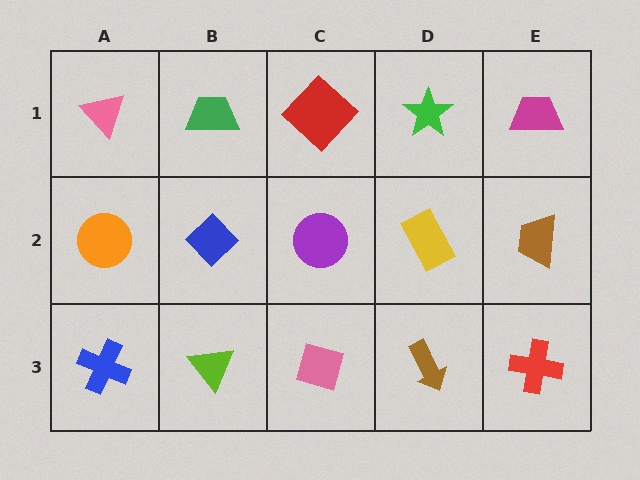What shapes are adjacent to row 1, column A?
An orange circle (row 2, column A), a green trapezoid (row 1, column B).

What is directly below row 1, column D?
A yellow rectangle.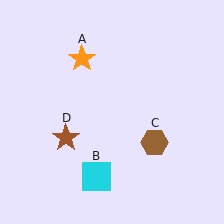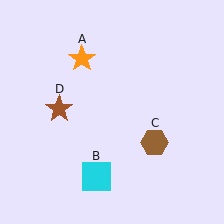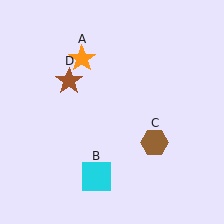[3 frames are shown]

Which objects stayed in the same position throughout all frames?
Orange star (object A) and cyan square (object B) and brown hexagon (object C) remained stationary.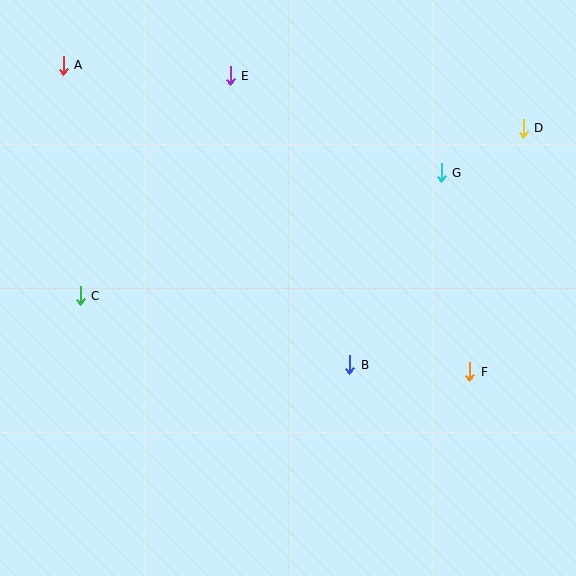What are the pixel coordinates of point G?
Point G is at (441, 173).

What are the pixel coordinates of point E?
Point E is at (230, 76).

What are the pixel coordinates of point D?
Point D is at (523, 128).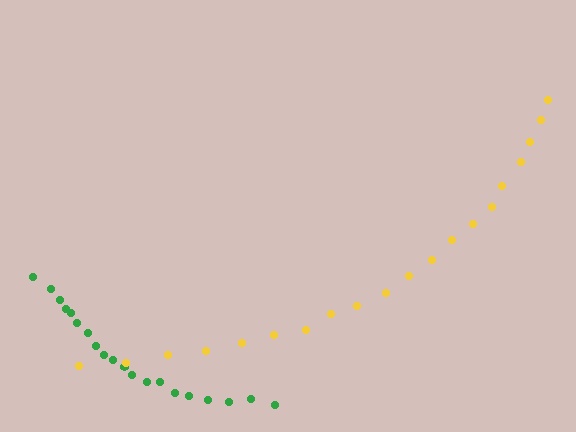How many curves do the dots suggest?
There are 2 distinct paths.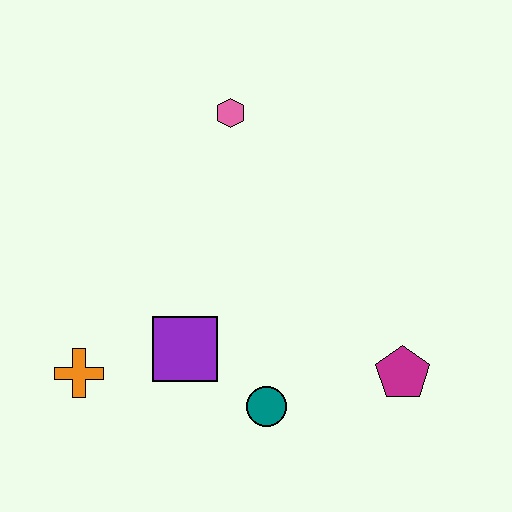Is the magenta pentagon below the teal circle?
No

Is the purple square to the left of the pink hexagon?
Yes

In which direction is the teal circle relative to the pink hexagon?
The teal circle is below the pink hexagon.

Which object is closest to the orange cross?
The purple square is closest to the orange cross.